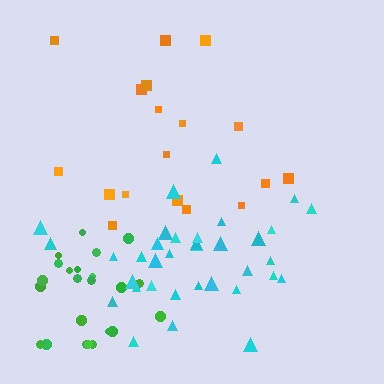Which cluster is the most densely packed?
Green.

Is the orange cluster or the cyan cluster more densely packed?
Cyan.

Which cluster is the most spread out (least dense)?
Orange.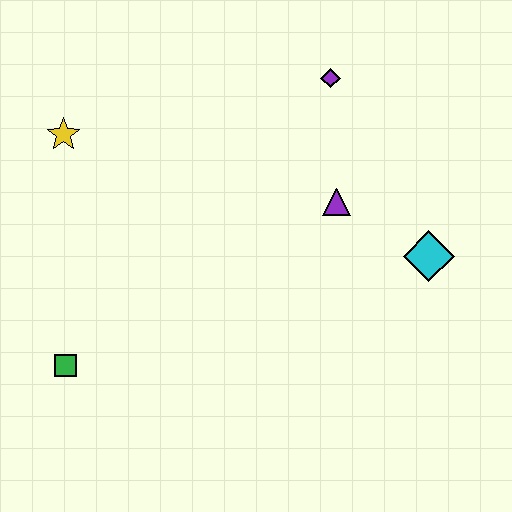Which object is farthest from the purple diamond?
The green square is farthest from the purple diamond.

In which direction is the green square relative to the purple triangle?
The green square is to the left of the purple triangle.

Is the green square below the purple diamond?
Yes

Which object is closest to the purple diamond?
The purple triangle is closest to the purple diamond.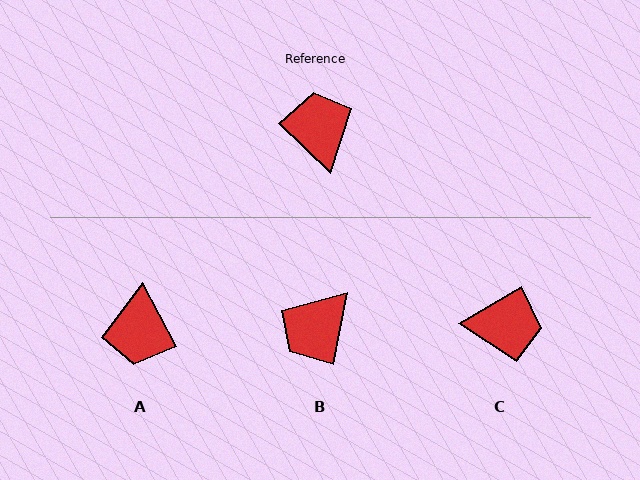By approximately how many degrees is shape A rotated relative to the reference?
Approximately 162 degrees counter-clockwise.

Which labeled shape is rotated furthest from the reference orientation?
A, about 162 degrees away.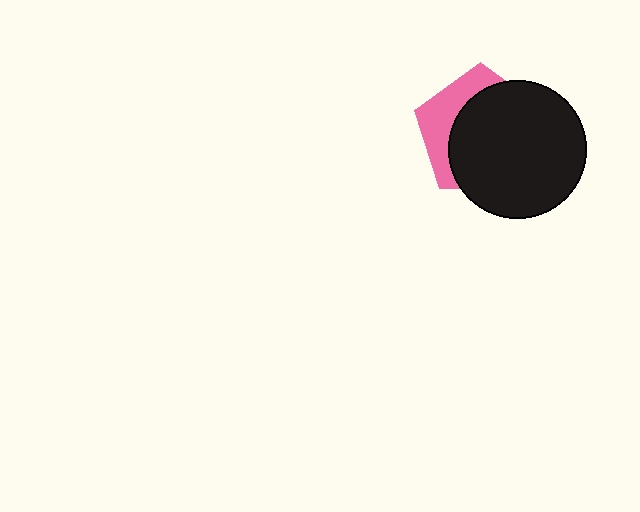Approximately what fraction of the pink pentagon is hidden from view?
Roughly 68% of the pink pentagon is hidden behind the black circle.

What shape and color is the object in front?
The object in front is a black circle.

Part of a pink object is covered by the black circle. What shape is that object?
It is a pentagon.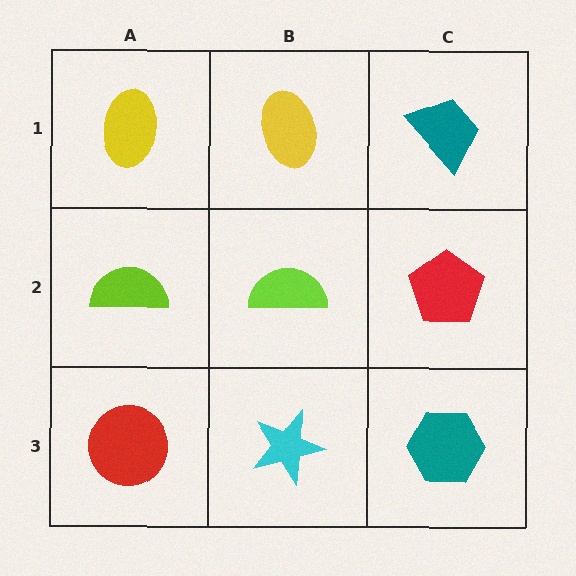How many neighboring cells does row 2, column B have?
4.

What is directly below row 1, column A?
A lime semicircle.